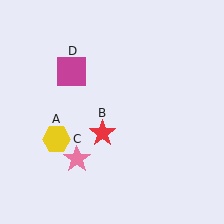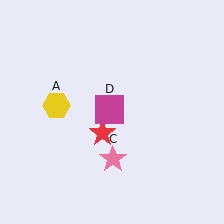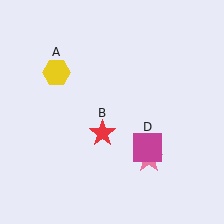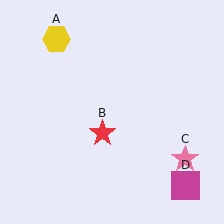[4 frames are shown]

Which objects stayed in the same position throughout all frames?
Red star (object B) remained stationary.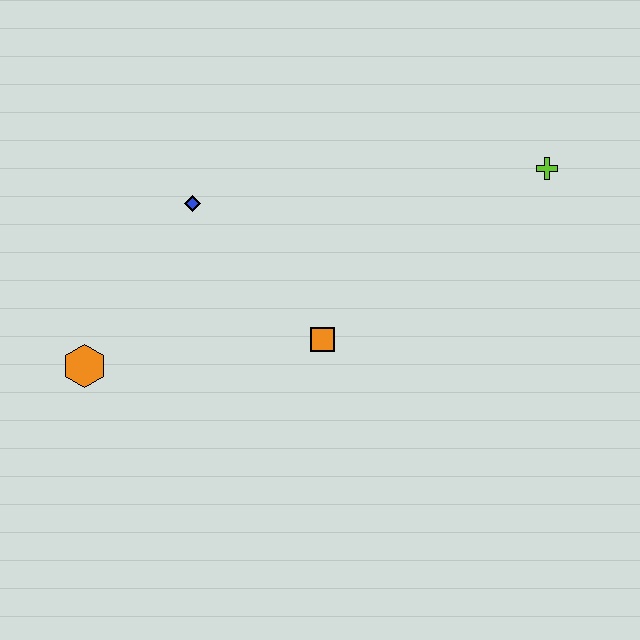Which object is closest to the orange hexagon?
The blue diamond is closest to the orange hexagon.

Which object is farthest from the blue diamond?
The lime cross is farthest from the blue diamond.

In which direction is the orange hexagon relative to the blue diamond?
The orange hexagon is below the blue diamond.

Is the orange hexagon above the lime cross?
No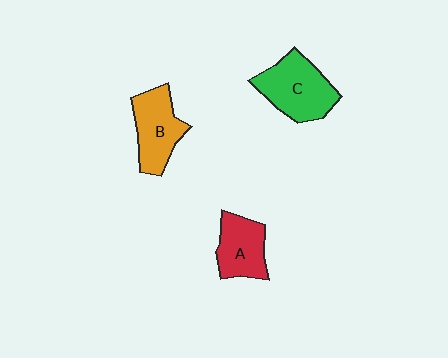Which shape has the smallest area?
Shape A (red).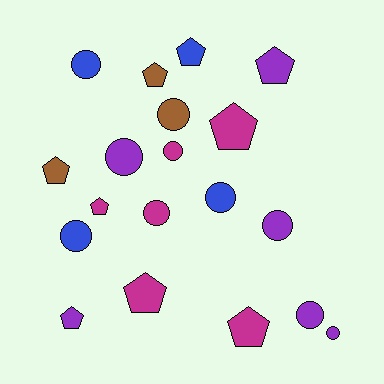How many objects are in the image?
There are 19 objects.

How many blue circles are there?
There are 3 blue circles.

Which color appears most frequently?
Magenta, with 6 objects.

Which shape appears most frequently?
Circle, with 10 objects.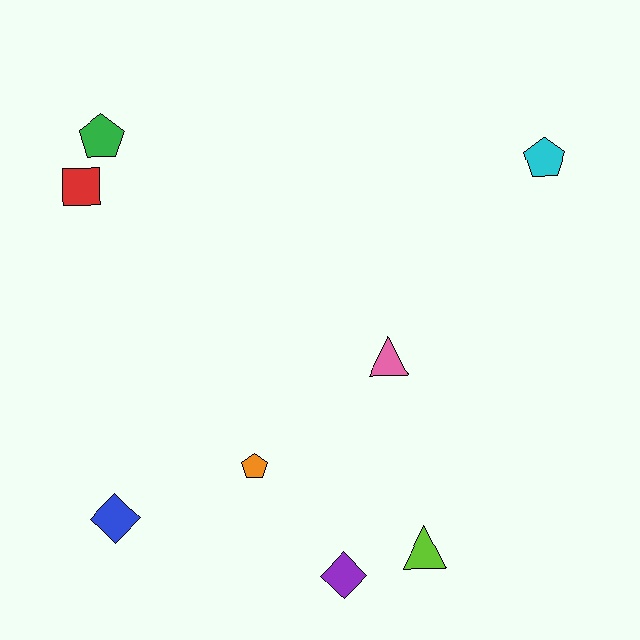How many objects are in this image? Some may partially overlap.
There are 8 objects.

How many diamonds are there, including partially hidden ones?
There are 2 diamonds.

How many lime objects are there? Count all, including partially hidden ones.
There is 1 lime object.